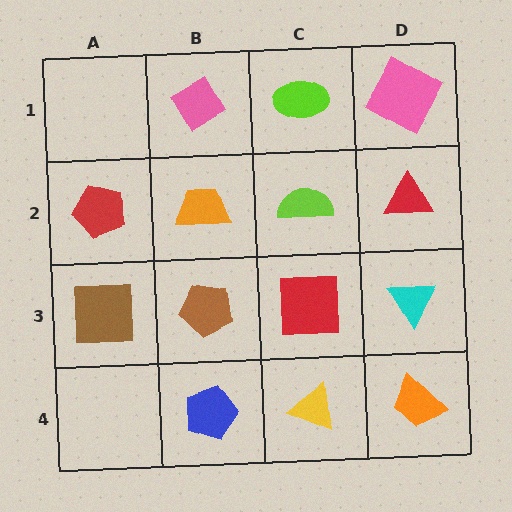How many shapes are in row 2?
4 shapes.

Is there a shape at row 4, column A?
No, that cell is empty.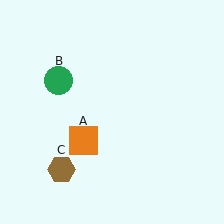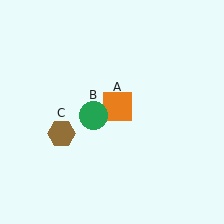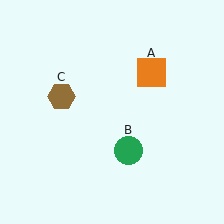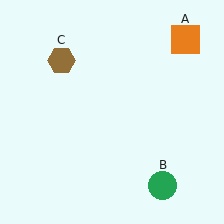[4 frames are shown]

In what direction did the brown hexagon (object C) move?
The brown hexagon (object C) moved up.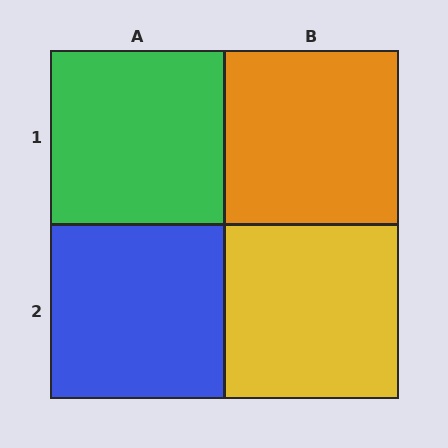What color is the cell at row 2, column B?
Yellow.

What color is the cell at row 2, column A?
Blue.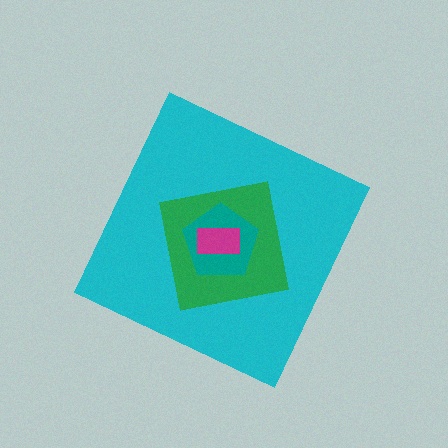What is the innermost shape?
The magenta rectangle.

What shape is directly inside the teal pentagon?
The magenta rectangle.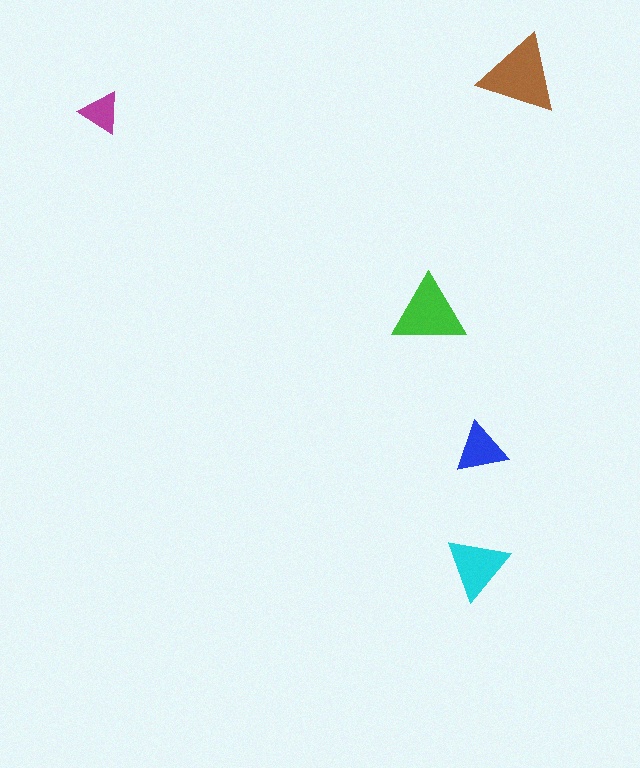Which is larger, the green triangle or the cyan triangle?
The green one.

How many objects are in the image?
There are 5 objects in the image.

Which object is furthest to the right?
The brown triangle is rightmost.